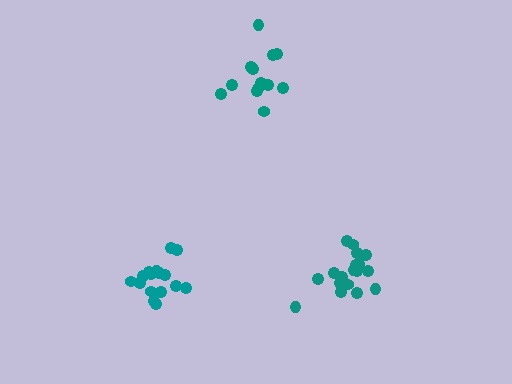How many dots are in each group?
Group 1: 16 dots, Group 2: 19 dots, Group 3: 13 dots (48 total).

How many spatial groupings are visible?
There are 3 spatial groupings.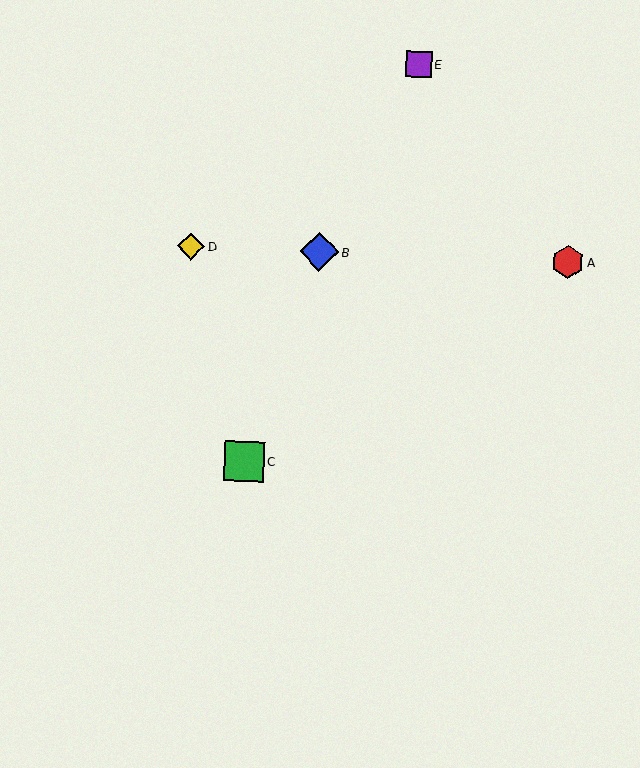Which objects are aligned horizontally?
Objects A, B, D are aligned horizontally.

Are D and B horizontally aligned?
Yes, both are at y≈246.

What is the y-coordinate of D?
Object D is at y≈246.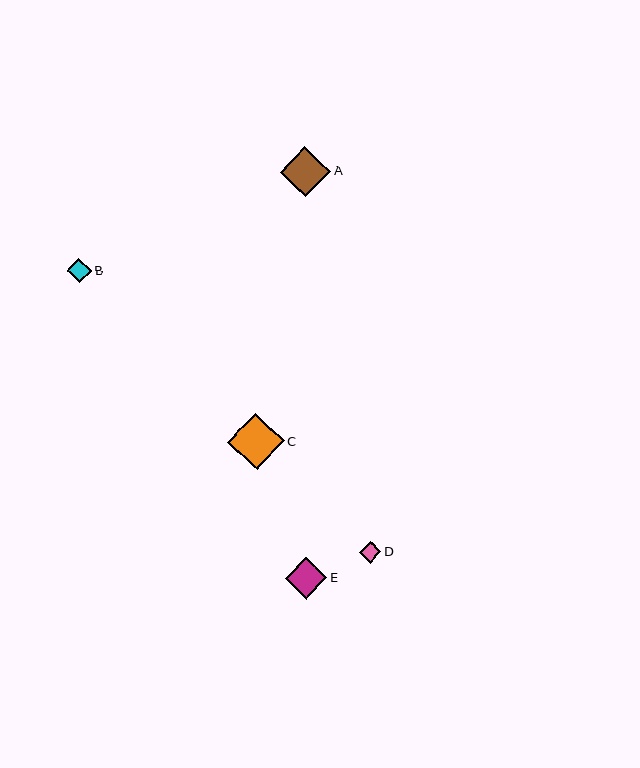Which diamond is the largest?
Diamond C is the largest with a size of approximately 57 pixels.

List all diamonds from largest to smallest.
From largest to smallest: C, A, E, B, D.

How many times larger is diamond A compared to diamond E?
Diamond A is approximately 1.2 times the size of diamond E.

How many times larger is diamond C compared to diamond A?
Diamond C is approximately 1.1 times the size of diamond A.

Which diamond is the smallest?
Diamond D is the smallest with a size of approximately 21 pixels.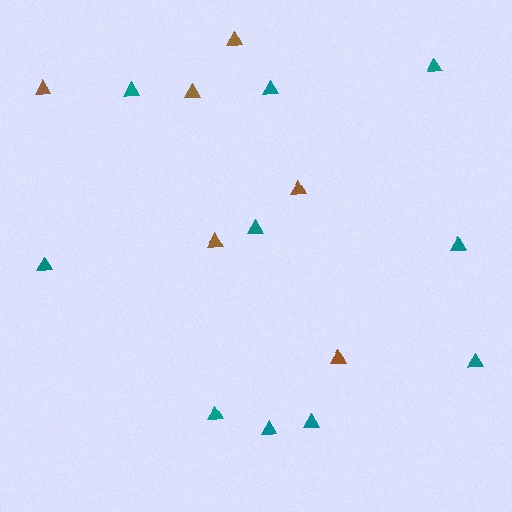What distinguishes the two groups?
There are 2 groups: one group of brown triangles (6) and one group of teal triangles (10).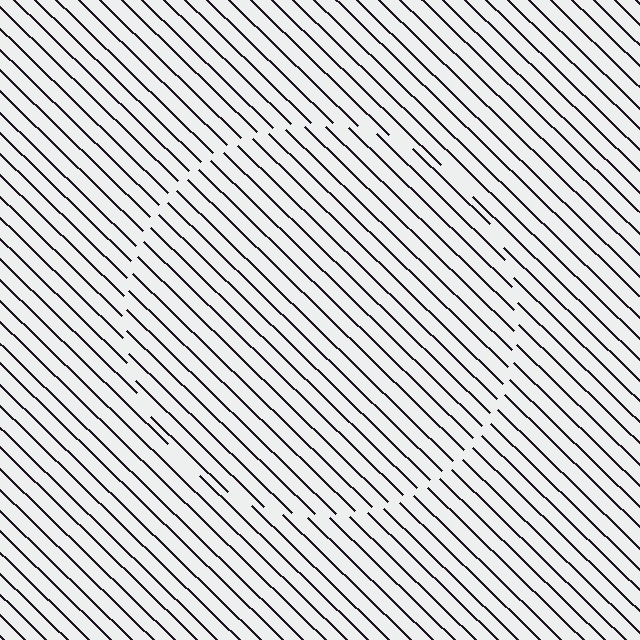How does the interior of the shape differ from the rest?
The interior of the shape contains the same grating, shifted by half a period — the contour is defined by the phase discontinuity where line-ends from the inner and outer gratings abut.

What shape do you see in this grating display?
An illusory circle. The interior of the shape contains the same grating, shifted by half a period — the contour is defined by the phase discontinuity where line-ends from the inner and outer gratings abut.